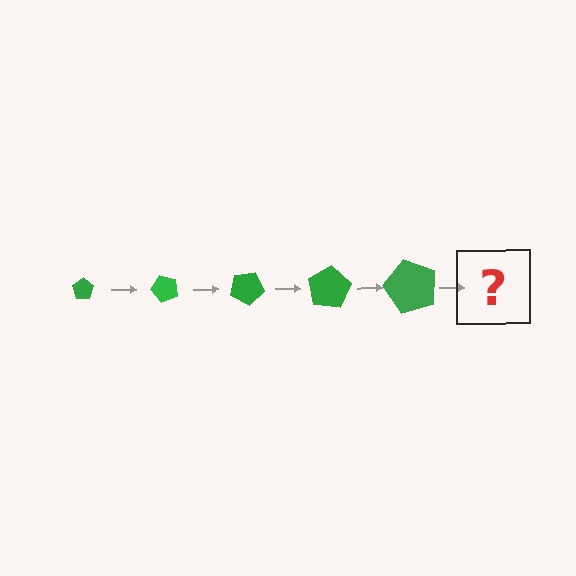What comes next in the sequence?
The next element should be a pentagon, larger than the previous one and rotated 250 degrees from the start.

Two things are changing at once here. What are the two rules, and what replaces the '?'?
The two rules are that the pentagon grows larger each step and it rotates 50 degrees each step. The '?' should be a pentagon, larger than the previous one and rotated 250 degrees from the start.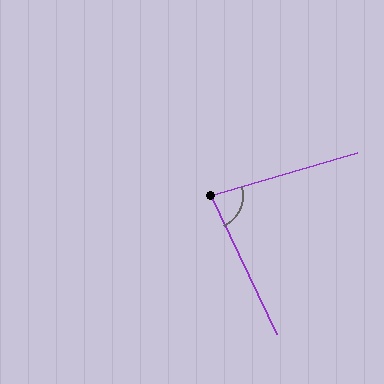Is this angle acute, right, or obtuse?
It is acute.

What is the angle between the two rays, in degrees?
Approximately 81 degrees.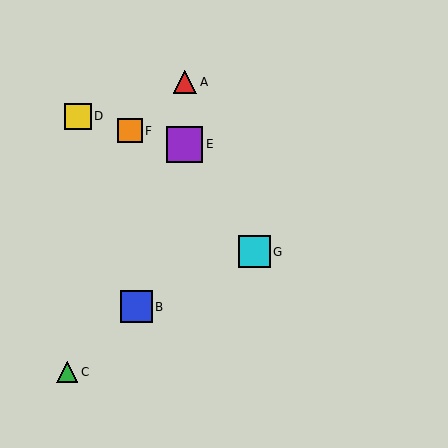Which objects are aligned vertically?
Objects A, E are aligned vertically.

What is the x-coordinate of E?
Object E is at x≈185.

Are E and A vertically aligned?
Yes, both are at x≈185.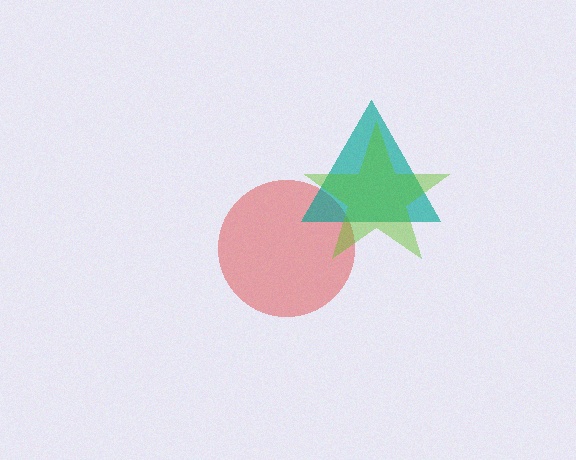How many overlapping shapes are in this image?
There are 3 overlapping shapes in the image.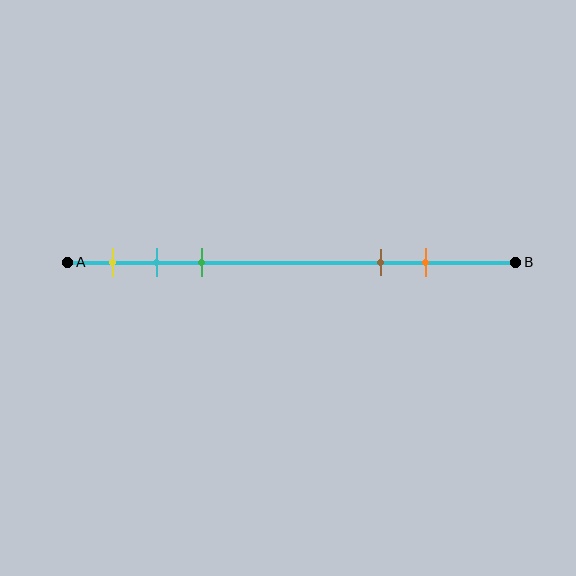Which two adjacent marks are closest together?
The cyan and green marks are the closest adjacent pair.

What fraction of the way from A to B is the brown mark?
The brown mark is approximately 70% (0.7) of the way from A to B.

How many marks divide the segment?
There are 5 marks dividing the segment.